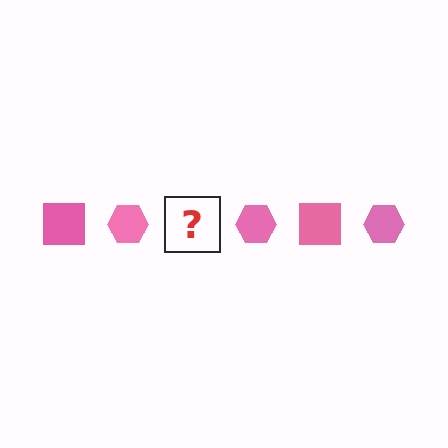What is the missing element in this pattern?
The missing element is a pink square.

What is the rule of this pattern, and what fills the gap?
The rule is that the pattern cycles through square, hexagon shapes in pink. The gap should be filled with a pink square.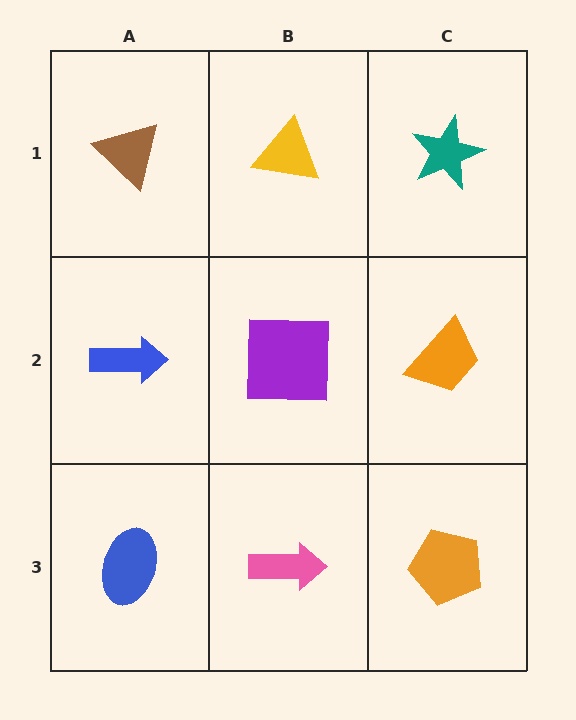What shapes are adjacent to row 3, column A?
A blue arrow (row 2, column A), a pink arrow (row 3, column B).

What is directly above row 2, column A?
A brown triangle.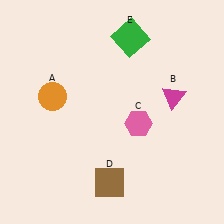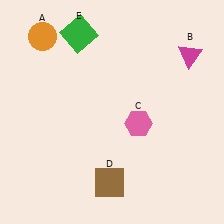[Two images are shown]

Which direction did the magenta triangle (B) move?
The magenta triangle (B) moved up.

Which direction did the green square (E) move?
The green square (E) moved left.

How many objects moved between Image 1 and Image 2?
3 objects moved between the two images.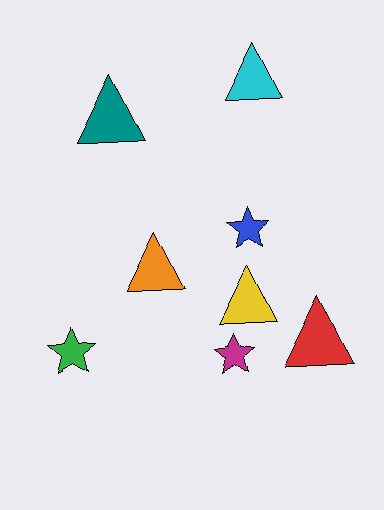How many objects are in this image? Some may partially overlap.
There are 8 objects.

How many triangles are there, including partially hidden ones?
There are 5 triangles.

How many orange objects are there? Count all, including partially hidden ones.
There is 1 orange object.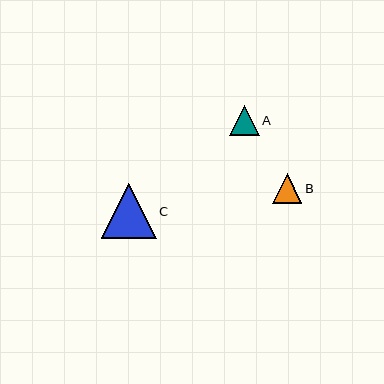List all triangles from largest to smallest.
From largest to smallest: C, B, A.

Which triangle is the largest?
Triangle C is the largest with a size of approximately 55 pixels.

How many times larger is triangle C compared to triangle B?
Triangle C is approximately 1.8 times the size of triangle B.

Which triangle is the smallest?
Triangle A is the smallest with a size of approximately 30 pixels.